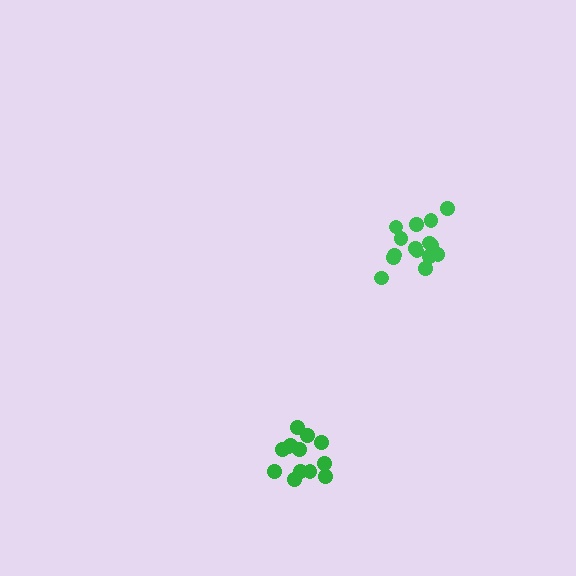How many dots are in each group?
Group 1: 15 dots, Group 2: 14 dots (29 total).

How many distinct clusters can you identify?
There are 2 distinct clusters.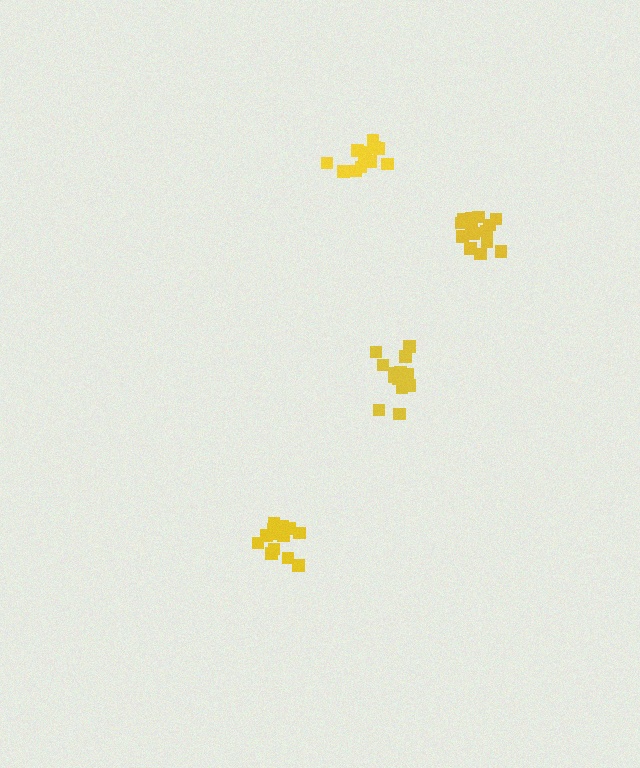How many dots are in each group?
Group 1: 14 dots, Group 2: 14 dots, Group 3: 14 dots, Group 4: 12 dots (54 total).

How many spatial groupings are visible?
There are 4 spatial groupings.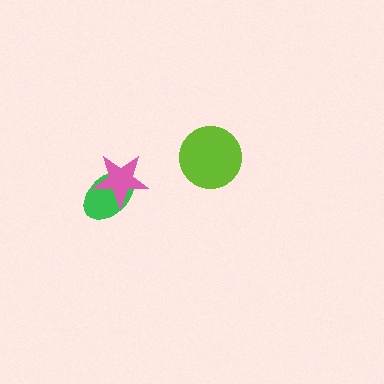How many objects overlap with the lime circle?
0 objects overlap with the lime circle.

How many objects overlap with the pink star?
1 object overlaps with the pink star.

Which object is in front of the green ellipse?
The pink star is in front of the green ellipse.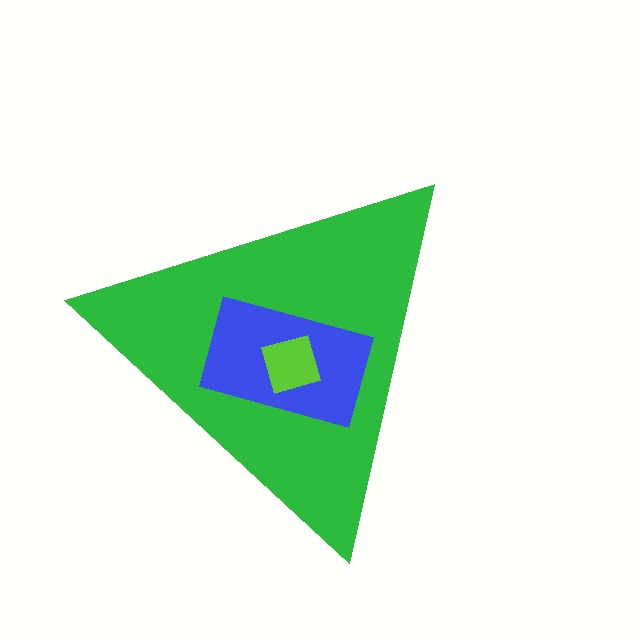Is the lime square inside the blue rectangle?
Yes.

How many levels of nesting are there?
3.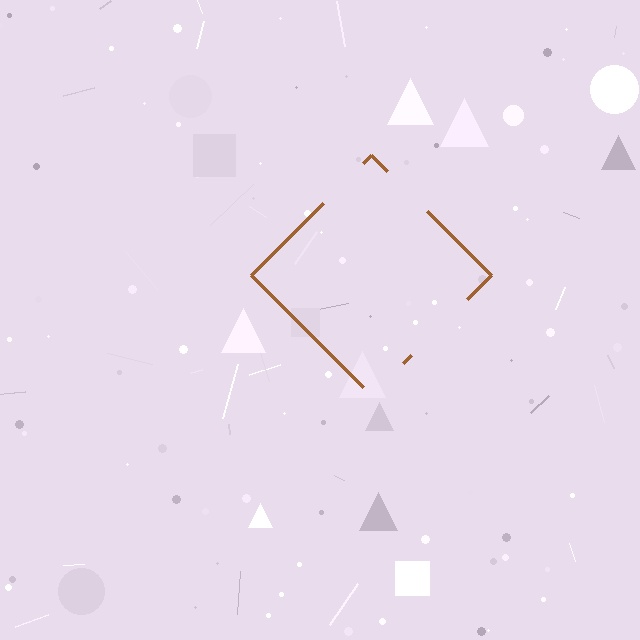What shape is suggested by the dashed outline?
The dashed outline suggests a diamond.